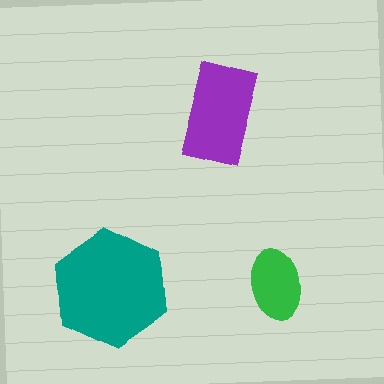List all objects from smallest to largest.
The green ellipse, the purple rectangle, the teal hexagon.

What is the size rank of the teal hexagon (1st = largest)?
1st.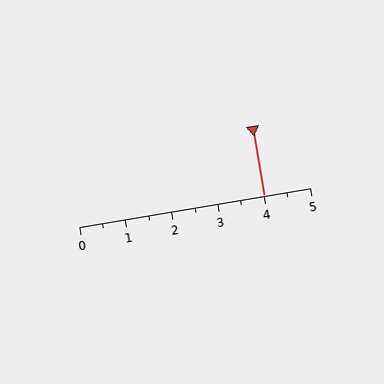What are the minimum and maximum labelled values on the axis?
The axis runs from 0 to 5.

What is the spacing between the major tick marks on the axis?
The major ticks are spaced 1 apart.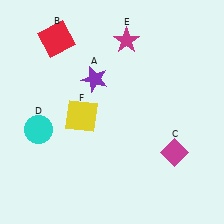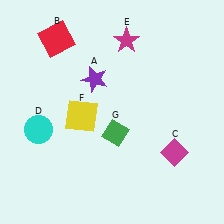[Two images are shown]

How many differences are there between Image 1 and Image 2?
There is 1 difference between the two images.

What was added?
A green diamond (G) was added in Image 2.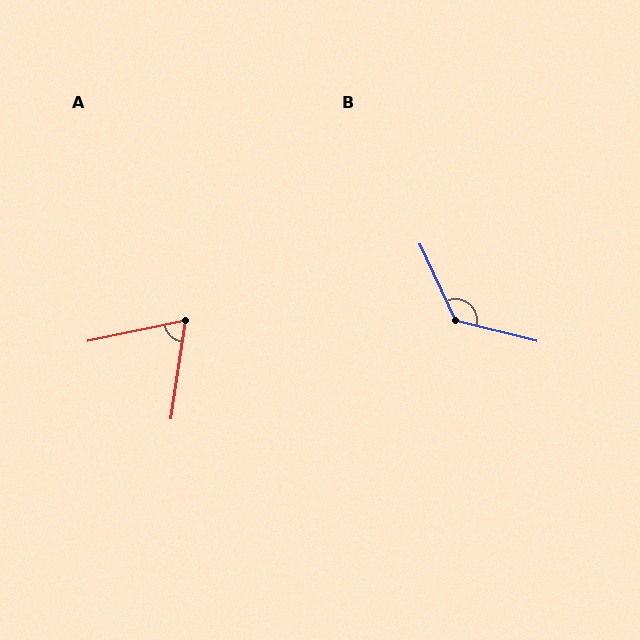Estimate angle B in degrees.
Approximately 129 degrees.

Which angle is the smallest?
A, at approximately 70 degrees.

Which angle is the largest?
B, at approximately 129 degrees.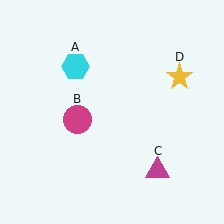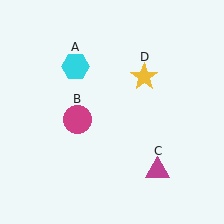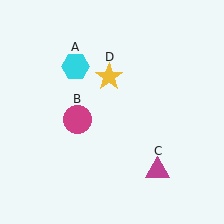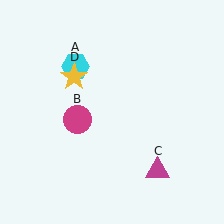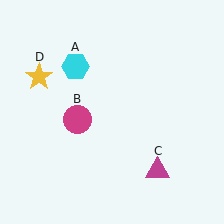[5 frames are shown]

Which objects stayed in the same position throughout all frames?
Cyan hexagon (object A) and magenta circle (object B) and magenta triangle (object C) remained stationary.